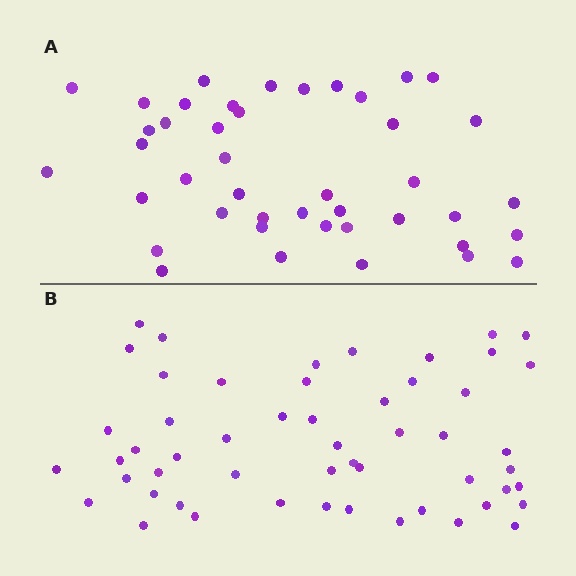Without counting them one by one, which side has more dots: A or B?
Region B (the bottom region) has more dots.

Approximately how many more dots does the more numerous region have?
Region B has roughly 10 or so more dots than region A.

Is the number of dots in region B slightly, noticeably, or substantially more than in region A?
Region B has only slightly more — the two regions are fairly close. The ratio is roughly 1.2 to 1.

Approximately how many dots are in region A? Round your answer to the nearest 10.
About 40 dots. (The exact count is 43, which rounds to 40.)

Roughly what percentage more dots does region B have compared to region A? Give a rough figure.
About 25% more.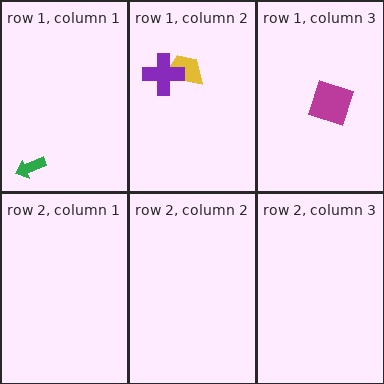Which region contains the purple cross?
The row 1, column 2 region.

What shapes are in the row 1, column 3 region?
The magenta square.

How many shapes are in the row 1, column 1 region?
1.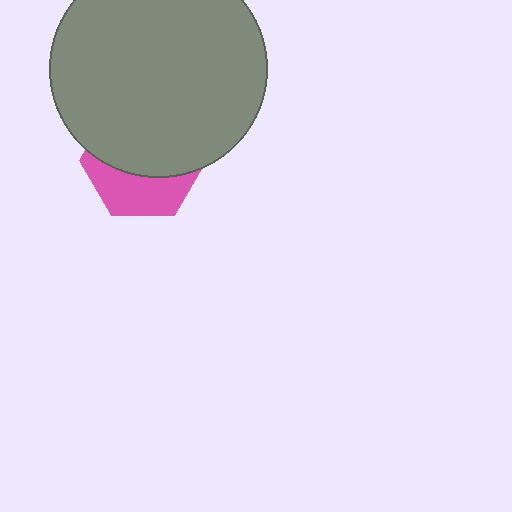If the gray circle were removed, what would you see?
You would see the complete pink hexagon.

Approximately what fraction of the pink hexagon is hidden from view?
Roughly 62% of the pink hexagon is hidden behind the gray circle.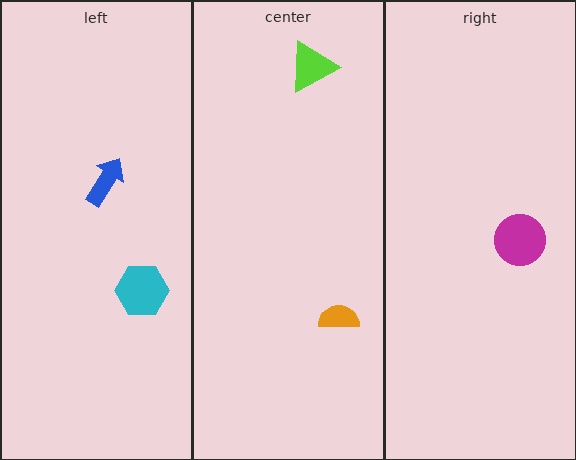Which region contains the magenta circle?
The right region.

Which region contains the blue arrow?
The left region.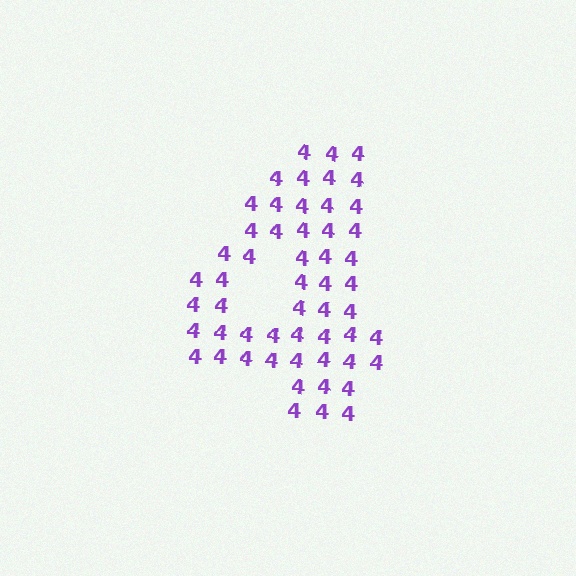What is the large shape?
The large shape is the digit 4.